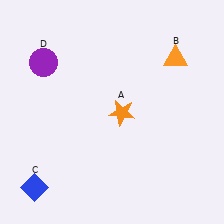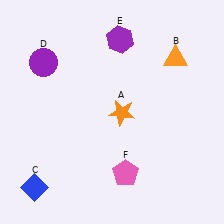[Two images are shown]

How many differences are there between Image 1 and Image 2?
There are 2 differences between the two images.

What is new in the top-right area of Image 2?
A purple hexagon (E) was added in the top-right area of Image 2.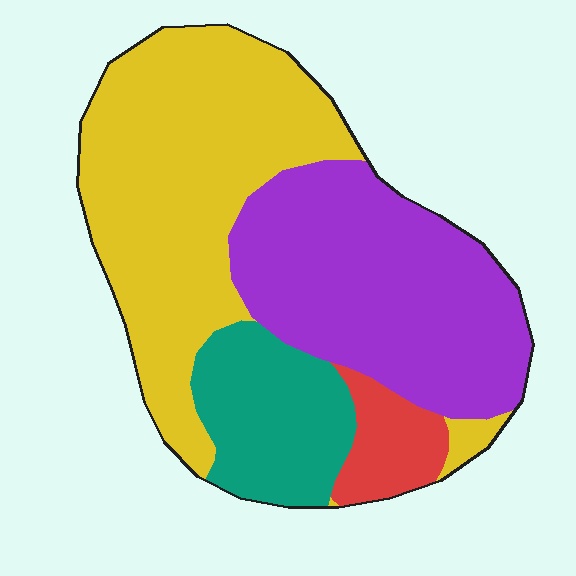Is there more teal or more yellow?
Yellow.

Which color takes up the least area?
Red, at roughly 5%.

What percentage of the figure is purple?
Purple covers 35% of the figure.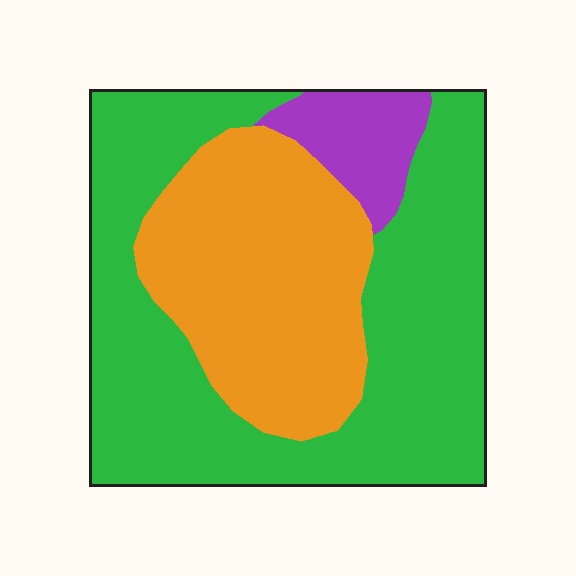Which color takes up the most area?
Green, at roughly 60%.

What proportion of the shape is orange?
Orange covers roughly 35% of the shape.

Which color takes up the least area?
Purple, at roughly 10%.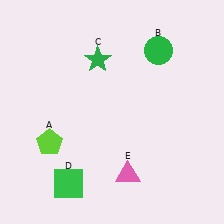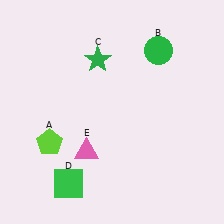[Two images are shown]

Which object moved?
The pink triangle (E) moved left.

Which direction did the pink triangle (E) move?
The pink triangle (E) moved left.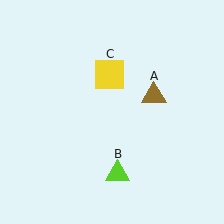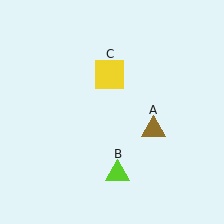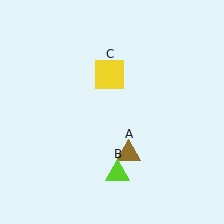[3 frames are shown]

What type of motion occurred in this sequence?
The brown triangle (object A) rotated clockwise around the center of the scene.